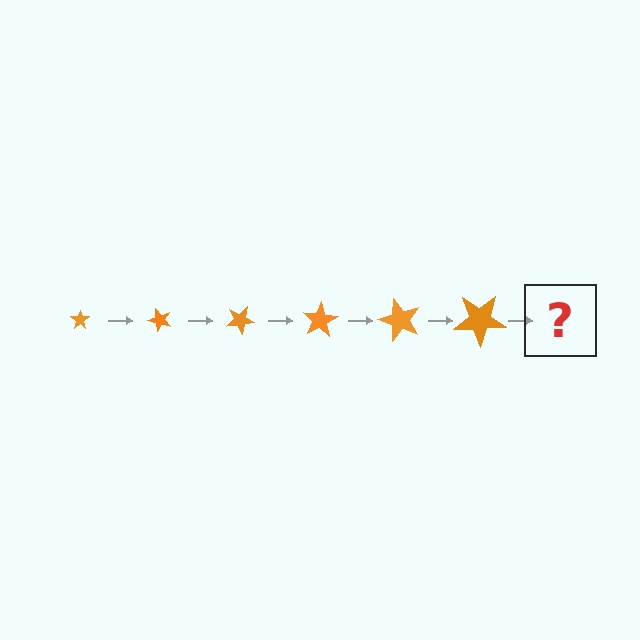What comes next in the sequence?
The next element should be a star, larger than the previous one and rotated 300 degrees from the start.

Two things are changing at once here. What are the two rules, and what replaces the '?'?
The two rules are that the star grows larger each step and it rotates 50 degrees each step. The '?' should be a star, larger than the previous one and rotated 300 degrees from the start.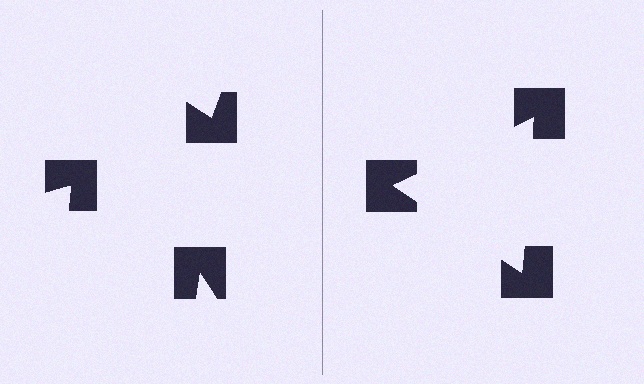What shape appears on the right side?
An illusory triangle.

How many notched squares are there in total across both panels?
6 — 3 on each side.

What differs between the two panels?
The notched squares are positioned identically on both sides; only the wedge orientations differ. On the right they align to a triangle; on the left they are misaligned.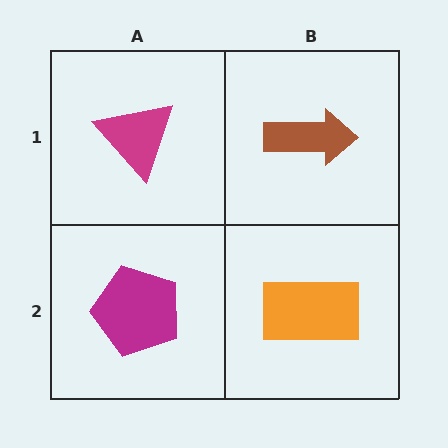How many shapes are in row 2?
2 shapes.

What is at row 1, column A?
A magenta triangle.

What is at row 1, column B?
A brown arrow.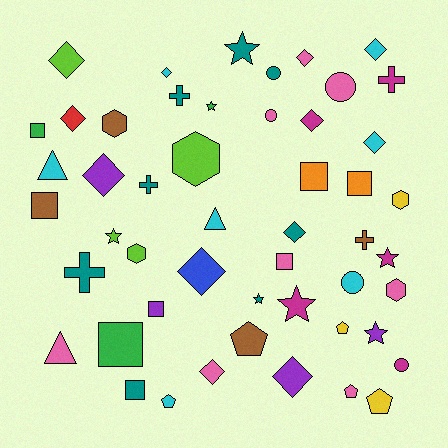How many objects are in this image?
There are 50 objects.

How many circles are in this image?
There are 5 circles.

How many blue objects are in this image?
There is 1 blue object.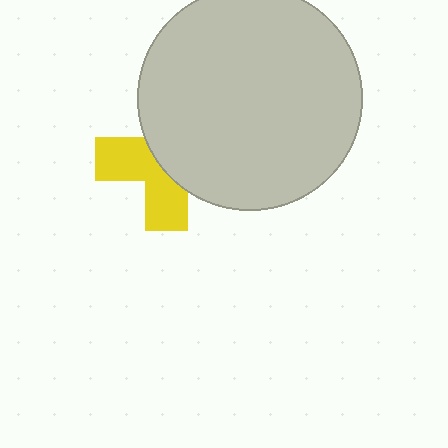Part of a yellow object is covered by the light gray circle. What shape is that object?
It is a cross.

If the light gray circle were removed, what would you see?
You would see the complete yellow cross.